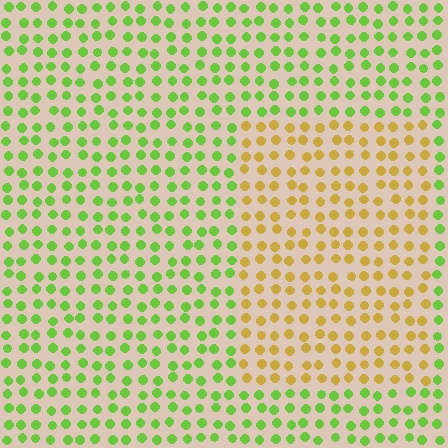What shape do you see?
I see a rectangle.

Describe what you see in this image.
The image is filled with small lime elements in a uniform arrangement. A rectangle-shaped region is visible where the elements are tinted to a slightly different hue, forming a subtle color boundary.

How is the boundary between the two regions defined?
The boundary is defined purely by a slight shift in hue (about 55 degrees). Spacing, size, and orientation are identical on both sides.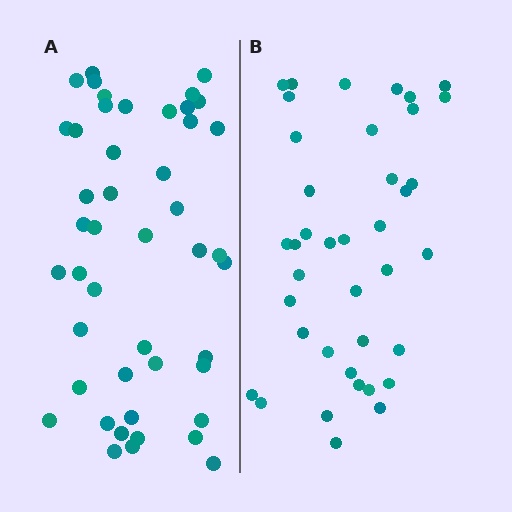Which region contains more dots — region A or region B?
Region A (the left region) has more dots.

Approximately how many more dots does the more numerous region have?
Region A has roughly 8 or so more dots than region B.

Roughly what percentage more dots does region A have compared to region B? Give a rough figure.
About 20% more.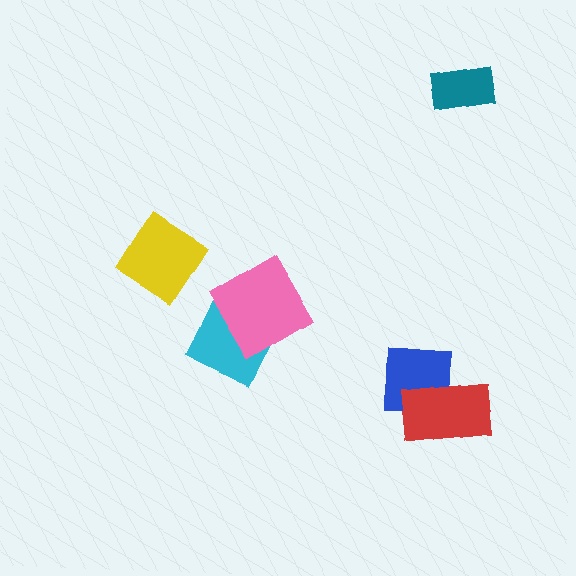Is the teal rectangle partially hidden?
No, no other shape covers it.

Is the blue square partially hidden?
Yes, it is partially covered by another shape.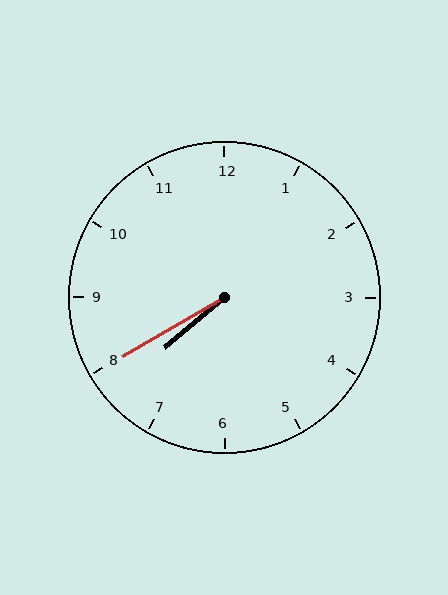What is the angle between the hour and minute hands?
Approximately 10 degrees.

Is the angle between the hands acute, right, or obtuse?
It is acute.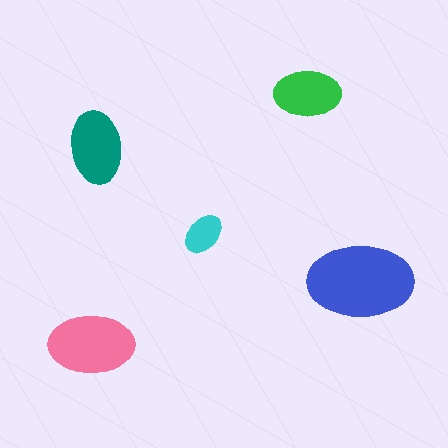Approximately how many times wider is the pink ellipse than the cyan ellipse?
About 2 times wider.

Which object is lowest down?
The pink ellipse is bottommost.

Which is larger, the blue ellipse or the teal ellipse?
The blue one.